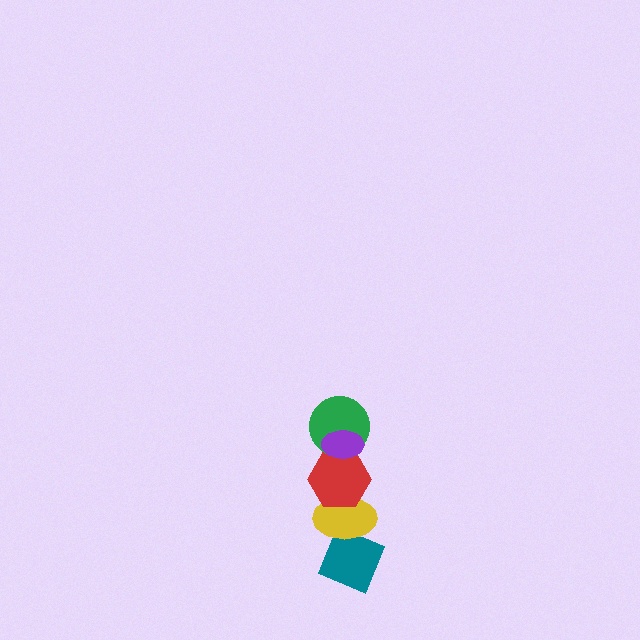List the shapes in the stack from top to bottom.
From top to bottom: the purple ellipse, the green circle, the red hexagon, the yellow ellipse, the teal diamond.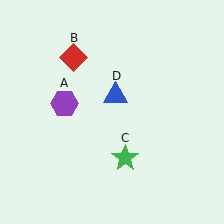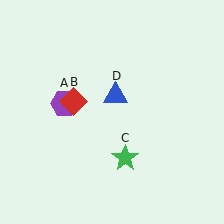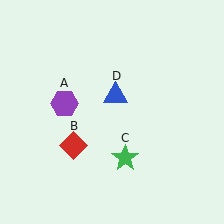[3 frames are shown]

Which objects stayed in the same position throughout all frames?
Purple hexagon (object A) and green star (object C) and blue triangle (object D) remained stationary.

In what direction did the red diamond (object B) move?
The red diamond (object B) moved down.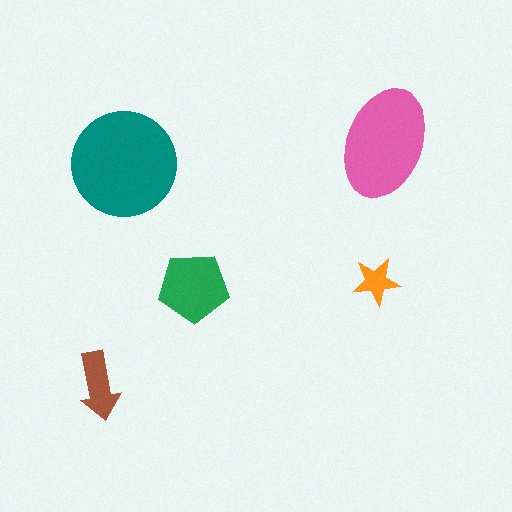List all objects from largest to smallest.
The teal circle, the pink ellipse, the green pentagon, the brown arrow, the orange star.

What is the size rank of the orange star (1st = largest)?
5th.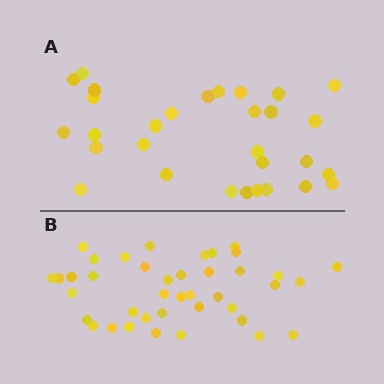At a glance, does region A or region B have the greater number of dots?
Region B (the bottom region) has more dots.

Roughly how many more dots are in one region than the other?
Region B has roughly 10 or so more dots than region A.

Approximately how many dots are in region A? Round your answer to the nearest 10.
About 30 dots.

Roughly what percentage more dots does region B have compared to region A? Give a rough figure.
About 35% more.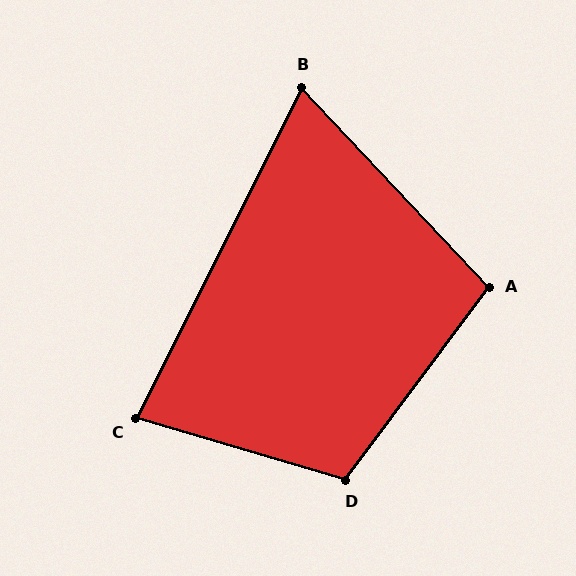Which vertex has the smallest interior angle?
B, at approximately 70 degrees.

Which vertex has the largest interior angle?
D, at approximately 110 degrees.